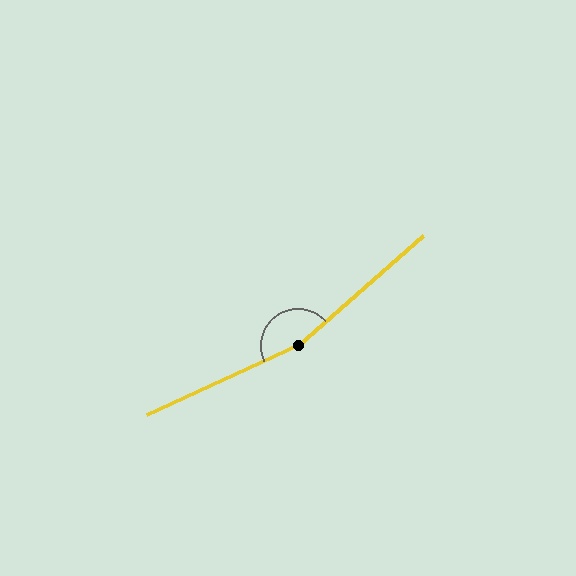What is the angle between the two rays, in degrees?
Approximately 164 degrees.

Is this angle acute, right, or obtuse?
It is obtuse.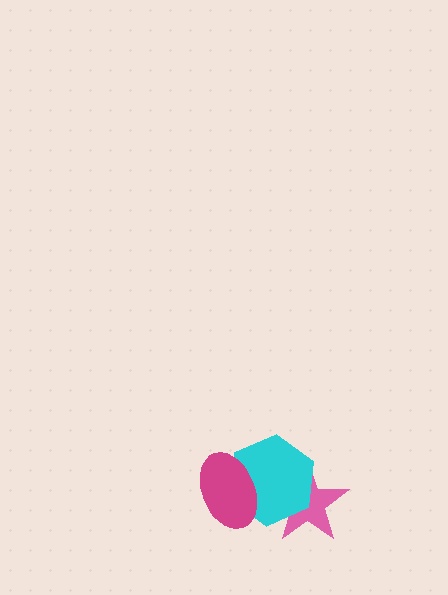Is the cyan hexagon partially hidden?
Yes, it is partially covered by another shape.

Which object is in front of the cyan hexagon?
The magenta ellipse is in front of the cyan hexagon.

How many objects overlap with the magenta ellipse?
1 object overlaps with the magenta ellipse.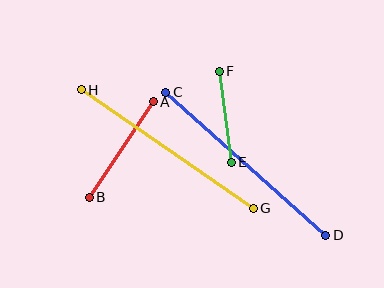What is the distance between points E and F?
The distance is approximately 92 pixels.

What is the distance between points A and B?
The distance is approximately 115 pixels.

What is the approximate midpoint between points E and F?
The midpoint is at approximately (225, 117) pixels.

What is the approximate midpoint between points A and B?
The midpoint is at approximately (121, 149) pixels.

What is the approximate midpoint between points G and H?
The midpoint is at approximately (167, 149) pixels.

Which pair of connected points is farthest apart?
Points C and D are farthest apart.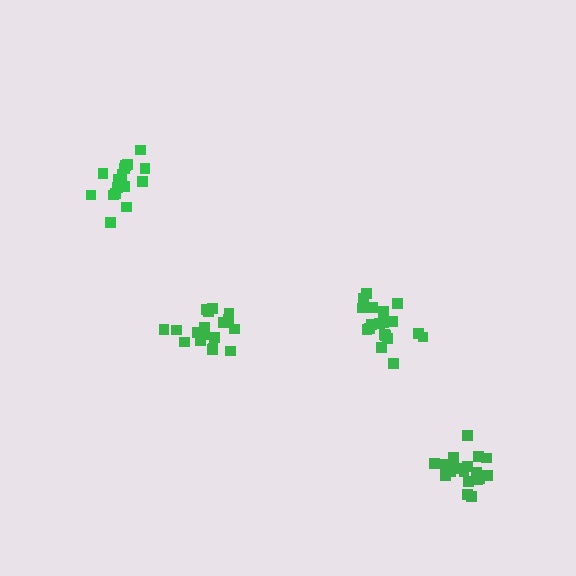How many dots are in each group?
Group 1: 19 dots, Group 2: 19 dots, Group 3: 18 dots, Group 4: 17 dots (73 total).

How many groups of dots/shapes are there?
There are 4 groups.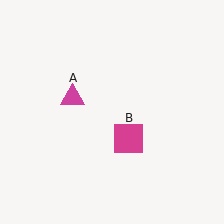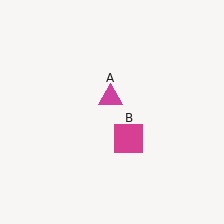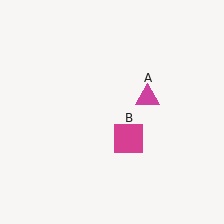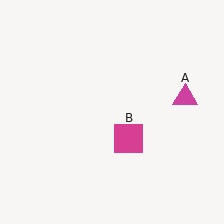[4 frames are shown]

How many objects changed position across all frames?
1 object changed position: magenta triangle (object A).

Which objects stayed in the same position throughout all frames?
Magenta square (object B) remained stationary.